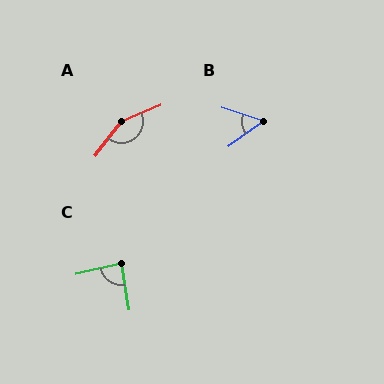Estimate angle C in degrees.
Approximately 87 degrees.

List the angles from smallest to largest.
B (54°), C (87°), A (151°).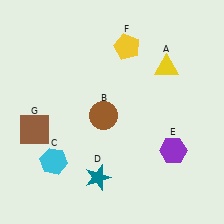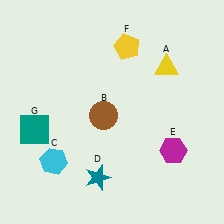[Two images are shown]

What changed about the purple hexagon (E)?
In Image 1, E is purple. In Image 2, it changed to magenta.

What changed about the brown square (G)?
In Image 1, G is brown. In Image 2, it changed to teal.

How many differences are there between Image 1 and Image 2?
There are 2 differences between the two images.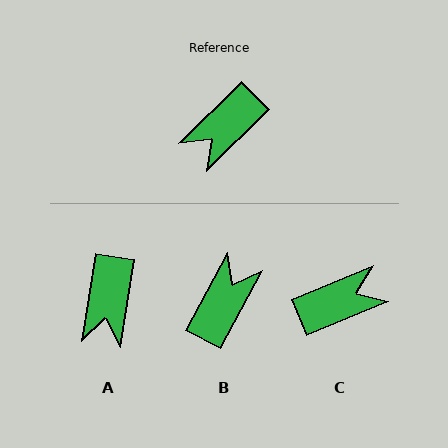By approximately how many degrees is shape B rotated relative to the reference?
Approximately 163 degrees clockwise.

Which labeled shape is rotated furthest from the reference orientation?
B, about 163 degrees away.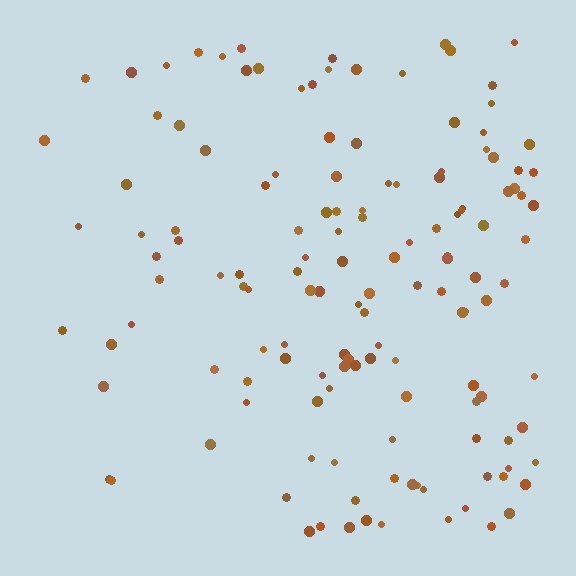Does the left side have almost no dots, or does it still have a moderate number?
Still a moderate number, just noticeably fewer than the right.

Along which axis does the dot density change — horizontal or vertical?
Horizontal.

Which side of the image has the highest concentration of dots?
The right.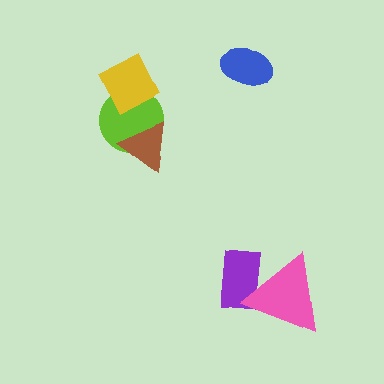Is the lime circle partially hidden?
Yes, it is partially covered by another shape.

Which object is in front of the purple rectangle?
The pink triangle is in front of the purple rectangle.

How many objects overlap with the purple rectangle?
1 object overlaps with the purple rectangle.